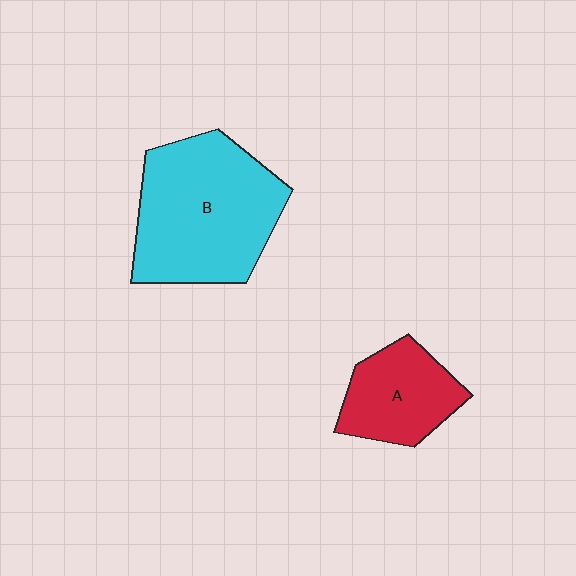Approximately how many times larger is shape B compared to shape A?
Approximately 2.0 times.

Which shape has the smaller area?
Shape A (red).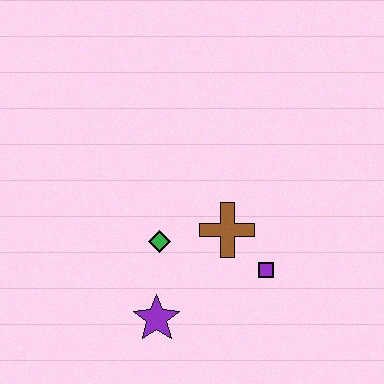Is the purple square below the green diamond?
Yes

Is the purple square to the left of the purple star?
No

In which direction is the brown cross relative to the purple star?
The brown cross is above the purple star.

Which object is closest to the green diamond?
The brown cross is closest to the green diamond.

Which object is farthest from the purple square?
The purple star is farthest from the purple square.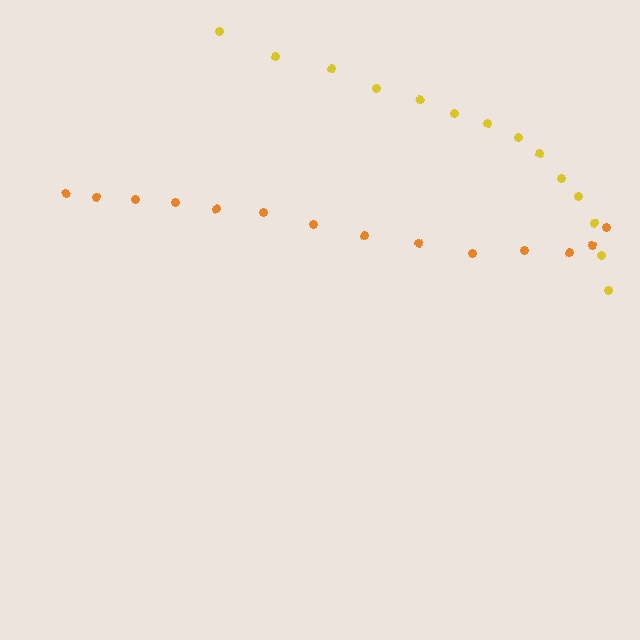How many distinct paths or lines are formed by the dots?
There are 2 distinct paths.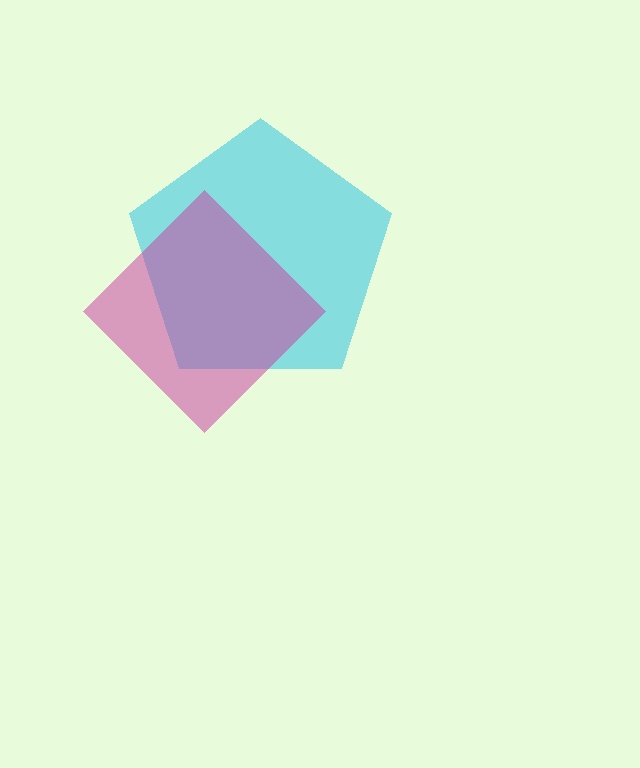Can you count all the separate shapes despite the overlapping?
Yes, there are 2 separate shapes.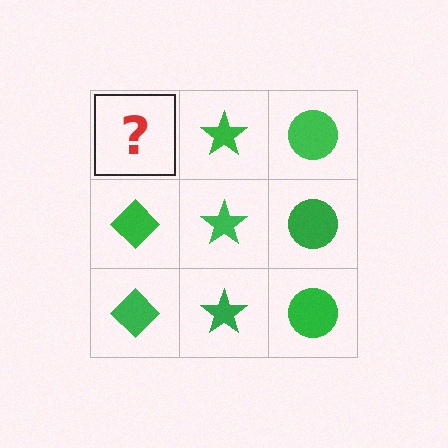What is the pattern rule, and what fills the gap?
The rule is that each column has a consistent shape. The gap should be filled with a green diamond.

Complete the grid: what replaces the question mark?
The question mark should be replaced with a green diamond.